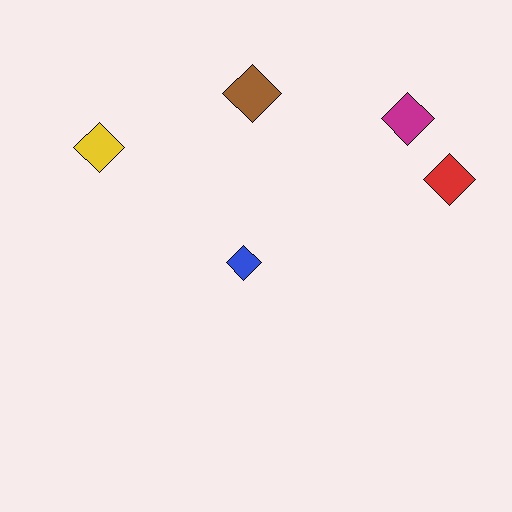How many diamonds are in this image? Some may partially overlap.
There are 5 diamonds.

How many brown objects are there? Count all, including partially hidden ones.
There is 1 brown object.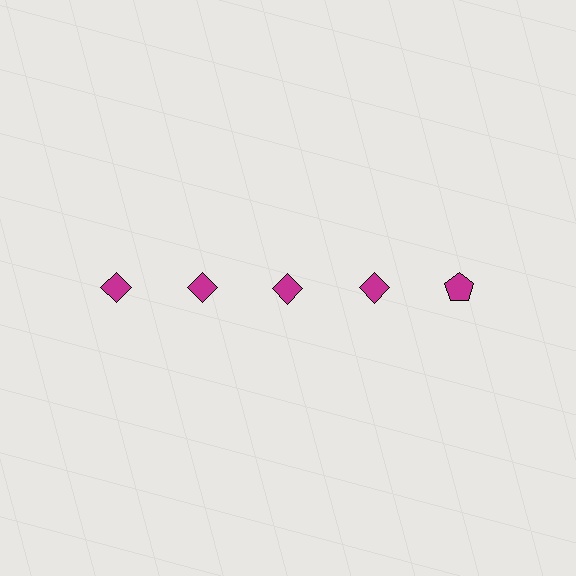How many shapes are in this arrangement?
There are 5 shapes arranged in a grid pattern.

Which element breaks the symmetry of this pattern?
The magenta pentagon in the top row, rightmost column breaks the symmetry. All other shapes are magenta diamonds.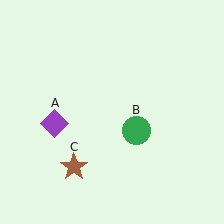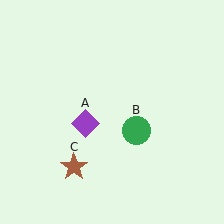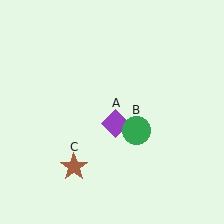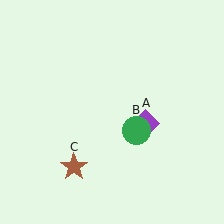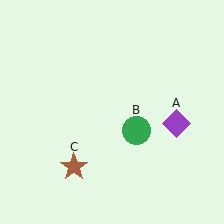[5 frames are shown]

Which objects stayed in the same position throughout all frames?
Green circle (object B) and brown star (object C) remained stationary.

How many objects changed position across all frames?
1 object changed position: purple diamond (object A).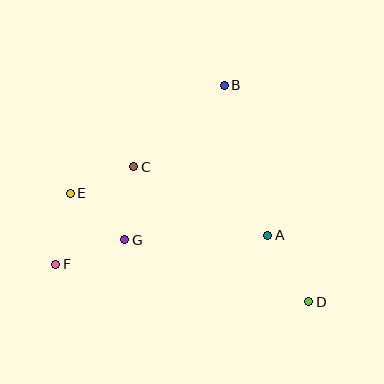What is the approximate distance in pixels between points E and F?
The distance between E and F is approximately 72 pixels.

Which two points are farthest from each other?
Points D and E are farthest from each other.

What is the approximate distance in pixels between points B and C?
The distance between B and C is approximately 122 pixels.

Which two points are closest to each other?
Points C and E are closest to each other.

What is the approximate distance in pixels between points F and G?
The distance between F and G is approximately 73 pixels.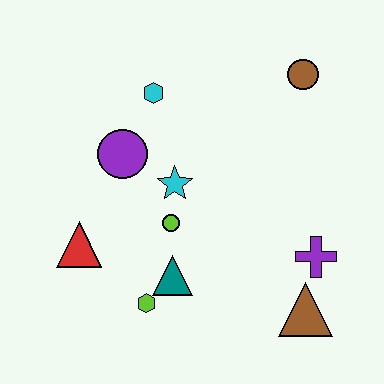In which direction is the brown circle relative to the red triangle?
The brown circle is to the right of the red triangle.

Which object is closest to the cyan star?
The lime circle is closest to the cyan star.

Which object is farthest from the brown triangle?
The cyan hexagon is farthest from the brown triangle.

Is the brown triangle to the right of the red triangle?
Yes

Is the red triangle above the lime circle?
No